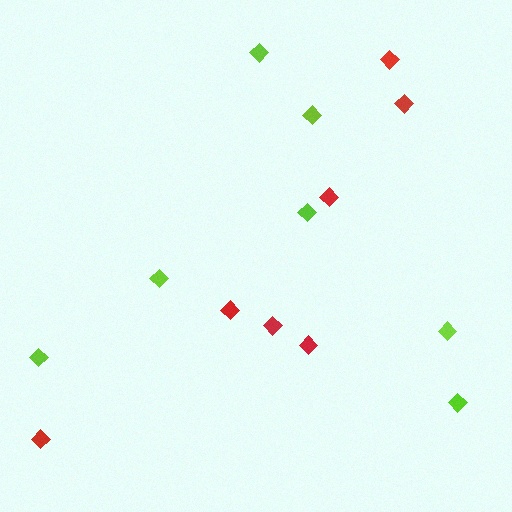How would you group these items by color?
There are 2 groups: one group of red diamonds (7) and one group of lime diamonds (7).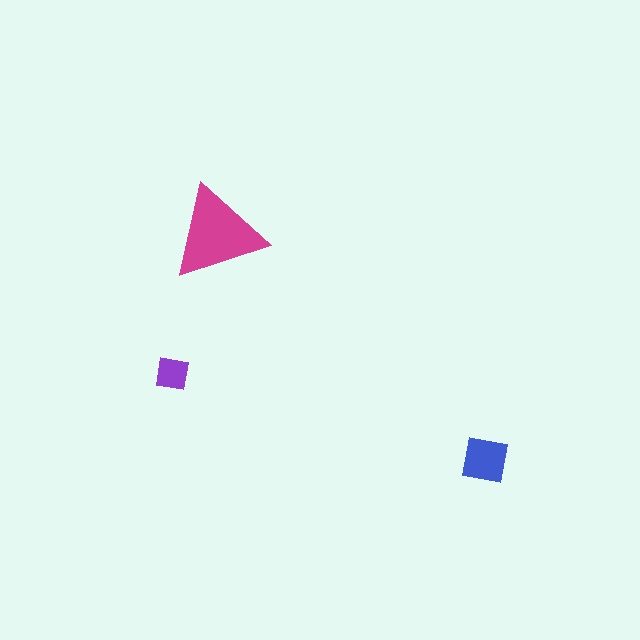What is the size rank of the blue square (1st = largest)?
2nd.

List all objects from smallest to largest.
The purple square, the blue square, the magenta triangle.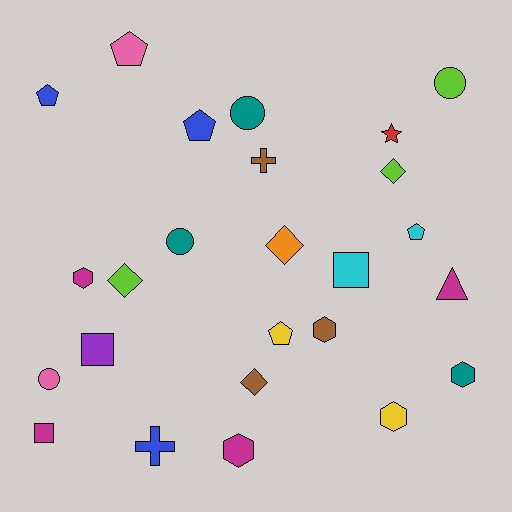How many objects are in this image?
There are 25 objects.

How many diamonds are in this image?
There are 4 diamonds.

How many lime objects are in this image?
There are 3 lime objects.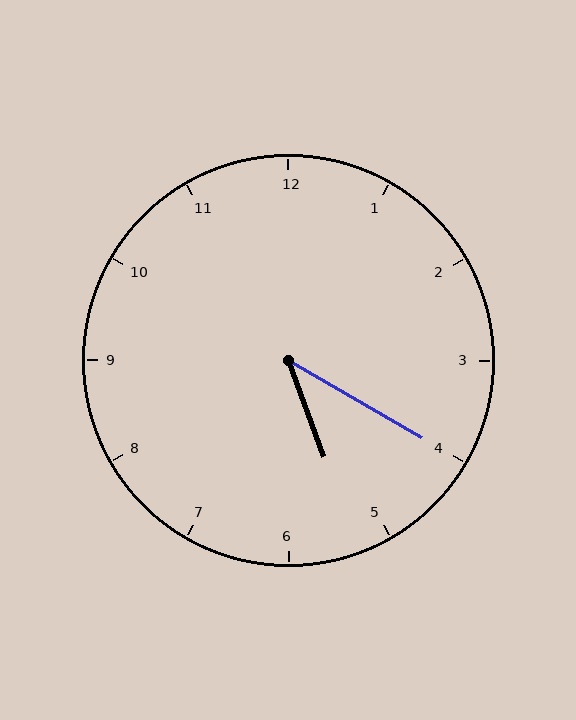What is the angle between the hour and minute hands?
Approximately 40 degrees.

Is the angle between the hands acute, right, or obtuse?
It is acute.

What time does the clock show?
5:20.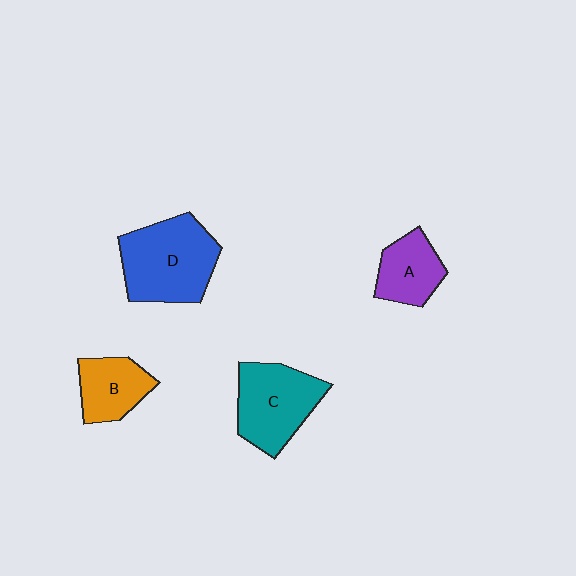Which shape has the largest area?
Shape D (blue).